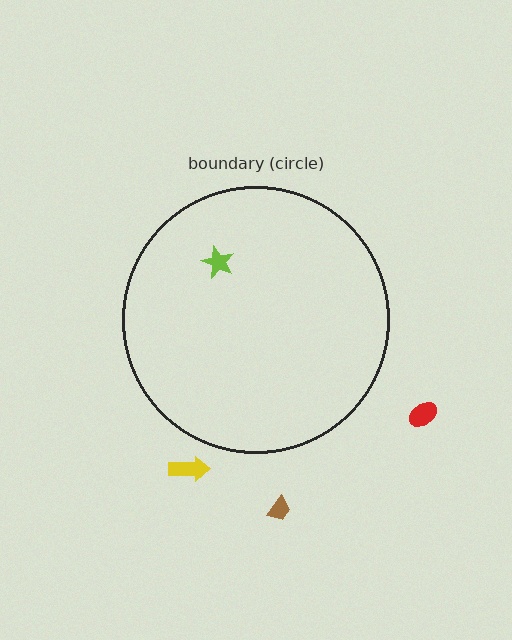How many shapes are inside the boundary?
1 inside, 3 outside.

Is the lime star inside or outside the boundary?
Inside.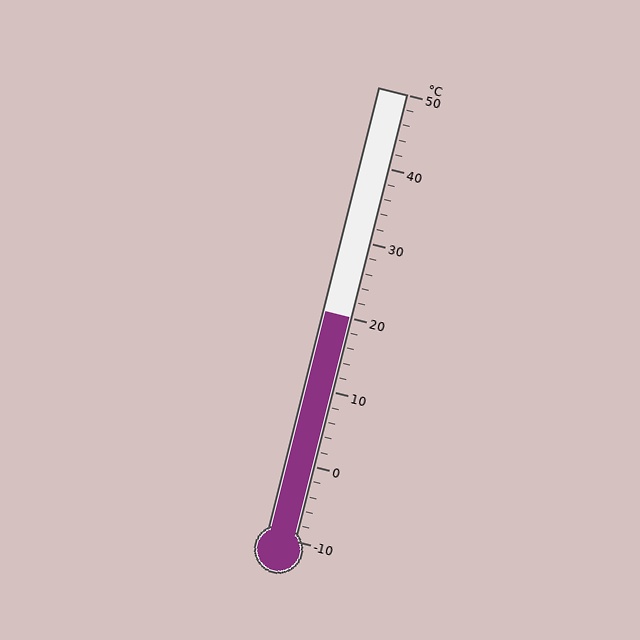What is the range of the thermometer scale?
The thermometer scale ranges from -10°C to 50°C.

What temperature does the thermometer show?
The thermometer shows approximately 20°C.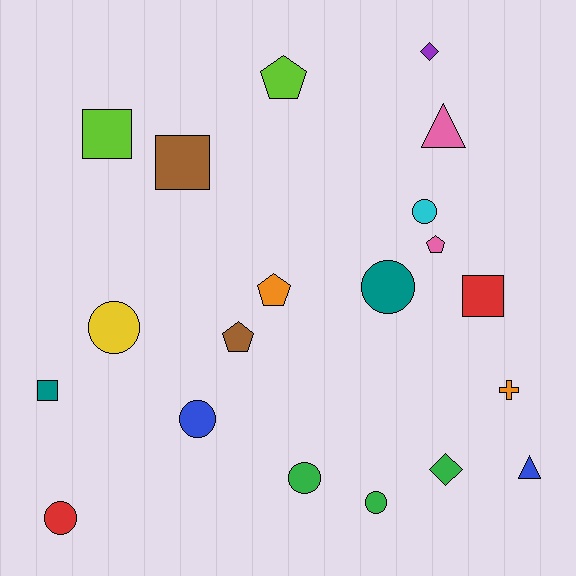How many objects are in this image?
There are 20 objects.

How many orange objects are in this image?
There are 2 orange objects.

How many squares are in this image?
There are 4 squares.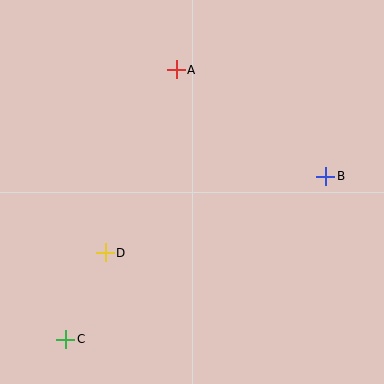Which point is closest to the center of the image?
Point D at (105, 253) is closest to the center.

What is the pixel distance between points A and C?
The distance between A and C is 291 pixels.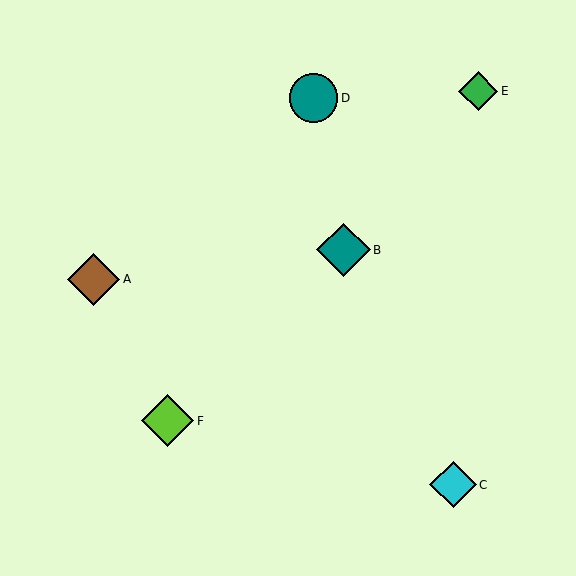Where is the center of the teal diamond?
The center of the teal diamond is at (344, 250).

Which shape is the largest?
The teal diamond (labeled B) is the largest.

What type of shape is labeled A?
Shape A is a brown diamond.